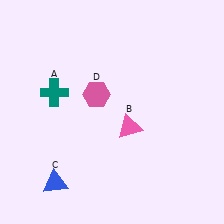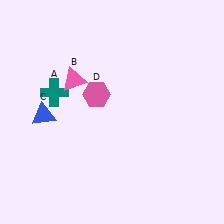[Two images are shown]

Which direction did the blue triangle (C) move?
The blue triangle (C) moved up.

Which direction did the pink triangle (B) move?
The pink triangle (B) moved left.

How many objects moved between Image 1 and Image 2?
2 objects moved between the two images.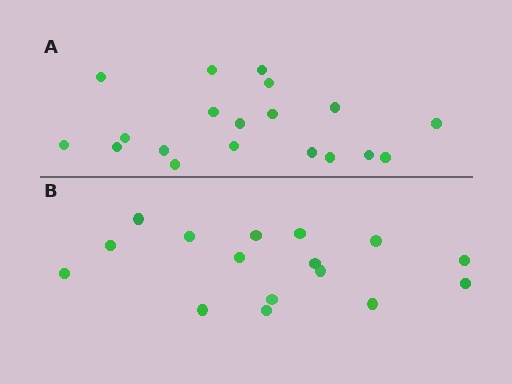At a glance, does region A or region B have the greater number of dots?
Region A (the top region) has more dots.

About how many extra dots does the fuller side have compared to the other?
Region A has just a few more — roughly 2 or 3 more dots than region B.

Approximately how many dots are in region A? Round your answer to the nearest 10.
About 20 dots. (The exact count is 19, which rounds to 20.)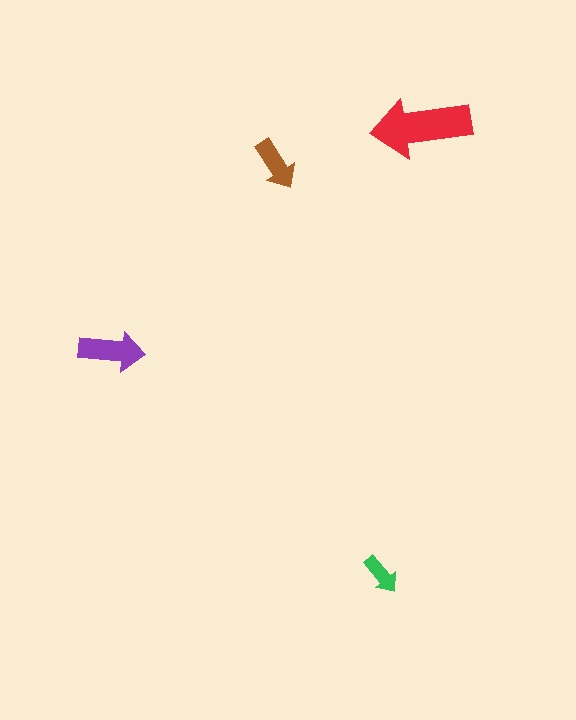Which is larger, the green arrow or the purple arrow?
The purple one.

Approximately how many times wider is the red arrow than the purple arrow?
About 1.5 times wider.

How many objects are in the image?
There are 4 objects in the image.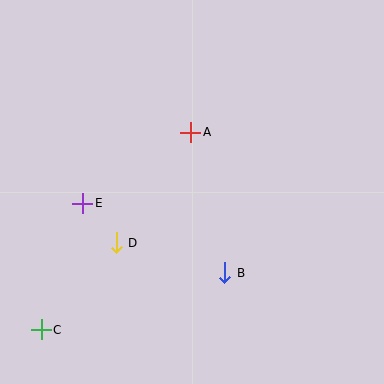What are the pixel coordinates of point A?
Point A is at (191, 132).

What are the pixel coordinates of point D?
Point D is at (116, 243).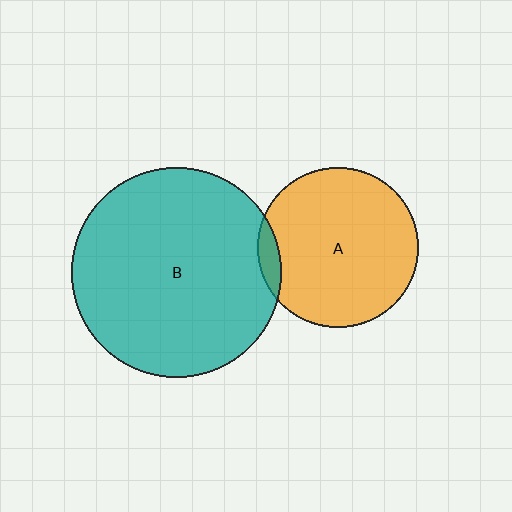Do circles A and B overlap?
Yes.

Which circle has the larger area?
Circle B (teal).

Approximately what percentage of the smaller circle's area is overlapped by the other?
Approximately 5%.